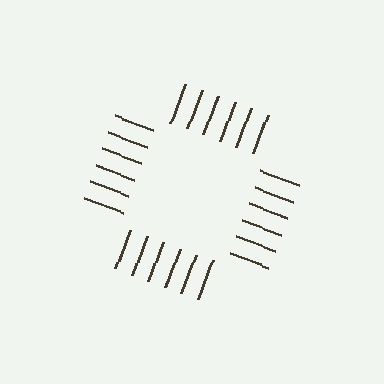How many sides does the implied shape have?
4 sides — the line-ends trace a square.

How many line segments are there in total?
24 — 6 along each of the 4 edges.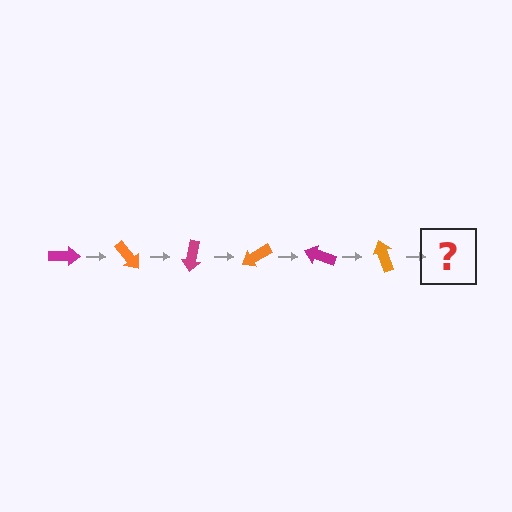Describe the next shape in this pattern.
It should be a magenta arrow, rotated 300 degrees from the start.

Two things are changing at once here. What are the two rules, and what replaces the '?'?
The two rules are that it rotates 50 degrees each step and the color cycles through magenta and orange. The '?' should be a magenta arrow, rotated 300 degrees from the start.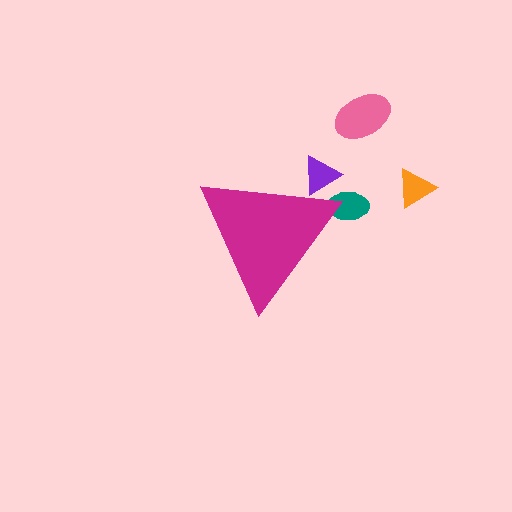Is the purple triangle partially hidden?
Yes, the purple triangle is partially hidden behind the magenta triangle.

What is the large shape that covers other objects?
A magenta triangle.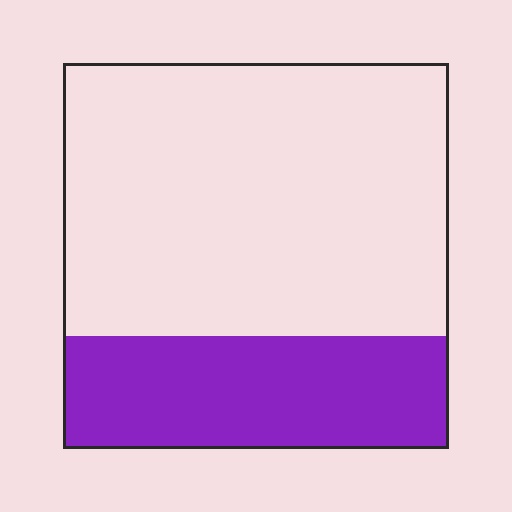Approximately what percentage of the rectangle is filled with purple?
Approximately 30%.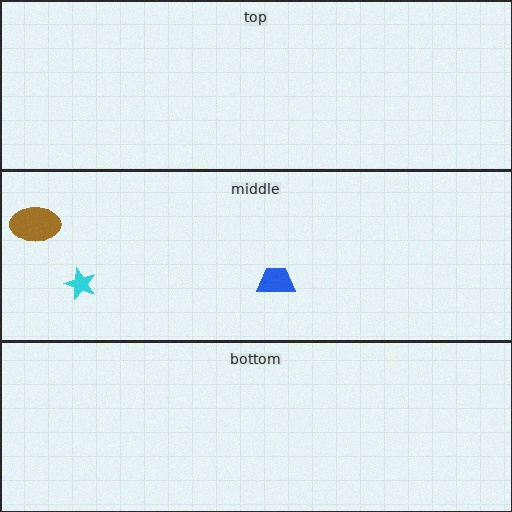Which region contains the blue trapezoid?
The middle region.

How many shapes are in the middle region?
3.